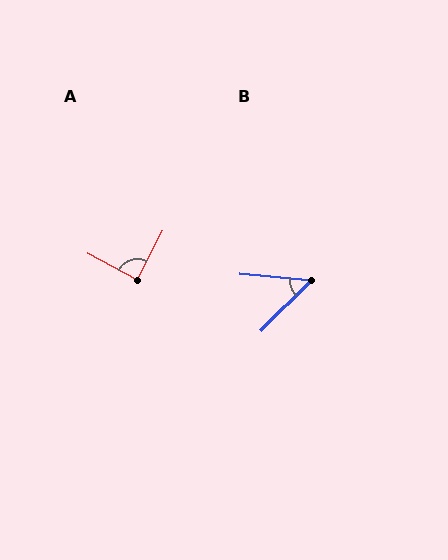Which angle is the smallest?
B, at approximately 50 degrees.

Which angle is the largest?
A, at approximately 89 degrees.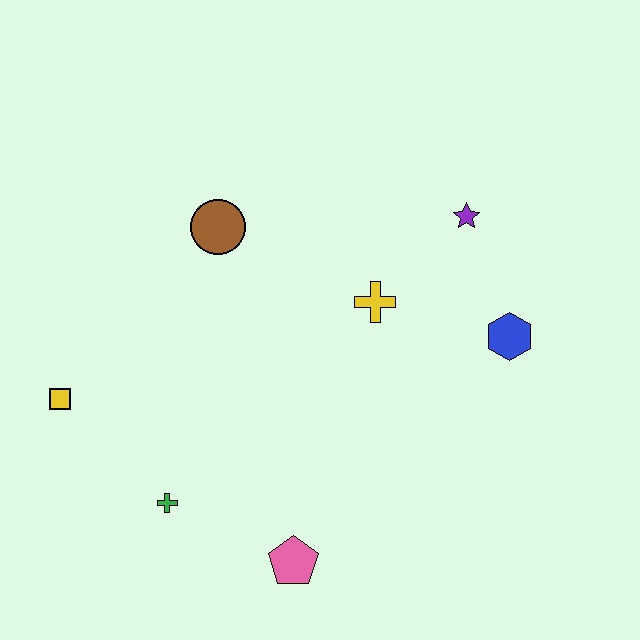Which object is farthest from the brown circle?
The pink pentagon is farthest from the brown circle.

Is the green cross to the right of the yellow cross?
No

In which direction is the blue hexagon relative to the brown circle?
The blue hexagon is to the right of the brown circle.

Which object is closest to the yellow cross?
The purple star is closest to the yellow cross.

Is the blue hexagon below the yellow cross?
Yes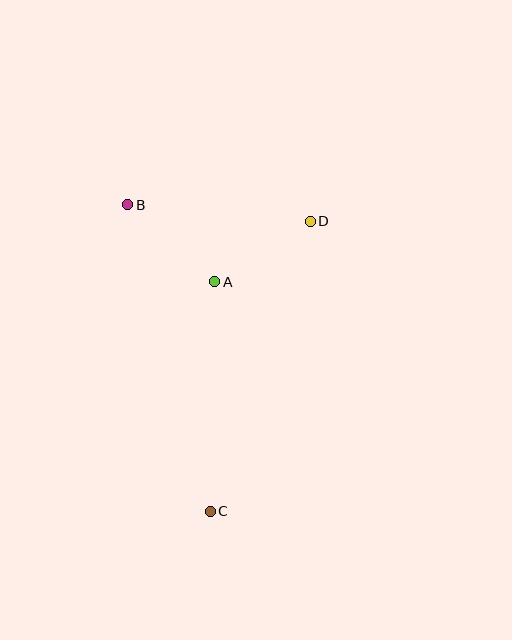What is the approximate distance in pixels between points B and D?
The distance between B and D is approximately 183 pixels.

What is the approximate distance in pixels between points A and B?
The distance between A and B is approximately 116 pixels.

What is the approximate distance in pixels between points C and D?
The distance between C and D is approximately 307 pixels.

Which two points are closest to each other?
Points A and D are closest to each other.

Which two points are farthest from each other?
Points B and C are farthest from each other.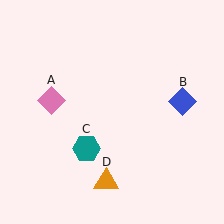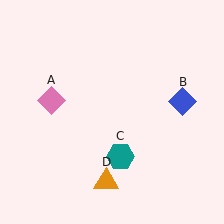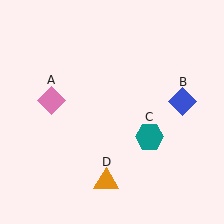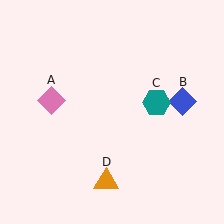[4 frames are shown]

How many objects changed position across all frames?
1 object changed position: teal hexagon (object C).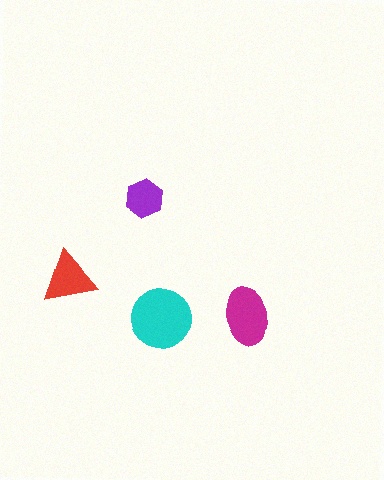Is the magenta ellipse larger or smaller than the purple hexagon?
Larger.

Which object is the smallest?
The purple hexagon.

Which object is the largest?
The cyan circle.